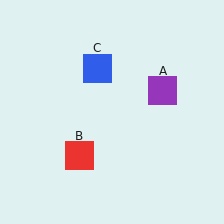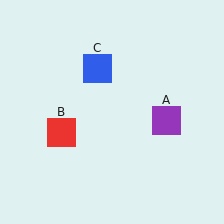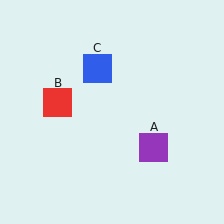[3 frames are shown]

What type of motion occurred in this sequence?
The purple square (object A), red square (object B) rotated clockwise around the center of the scene.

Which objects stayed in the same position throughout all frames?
Blue square (object C) remained stationary.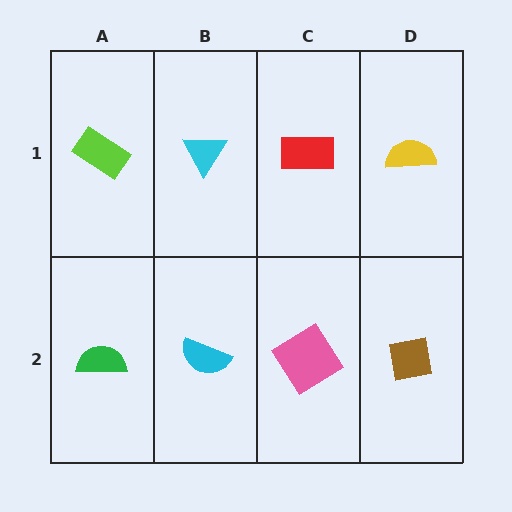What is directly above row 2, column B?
A cyan triangle.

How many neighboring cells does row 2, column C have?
3.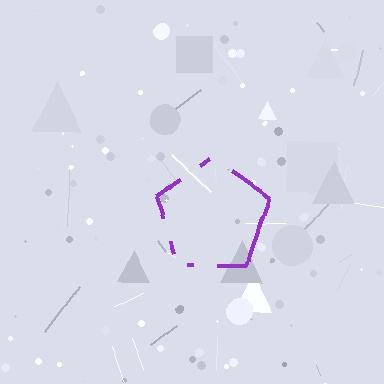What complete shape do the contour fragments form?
The contour fragments form a pentagon.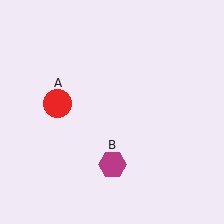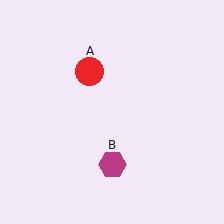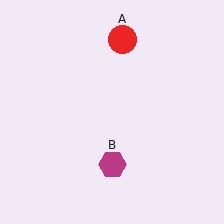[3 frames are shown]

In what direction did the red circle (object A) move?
The red circle (object A) moved up and to the right.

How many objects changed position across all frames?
1 object changed position: red circle (object A).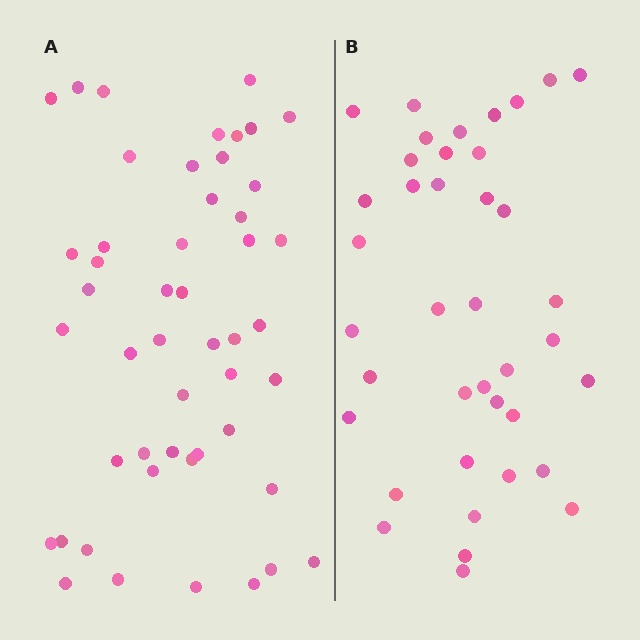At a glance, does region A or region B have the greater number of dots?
Region A (the left region) has more dots.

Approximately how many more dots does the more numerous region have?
Region A has roughly 10 or so more dots than region B.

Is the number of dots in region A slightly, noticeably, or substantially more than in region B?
Region A has noticeably more, but not dramatically so. The ratio is roughly 1.3 to 1.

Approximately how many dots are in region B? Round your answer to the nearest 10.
About 40 dots. (The exact count is 39, which rounds to 40.)